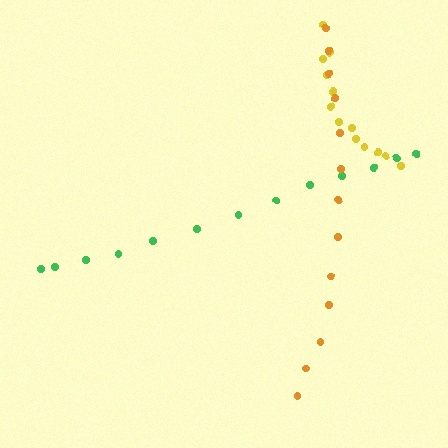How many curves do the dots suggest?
There are 3 distinct paths.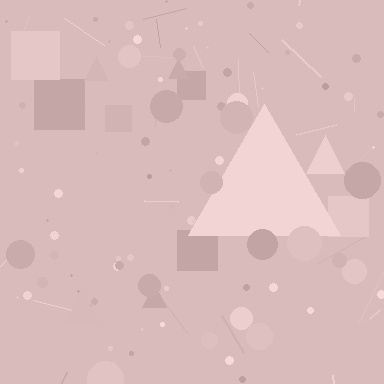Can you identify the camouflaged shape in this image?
The camouflaged shape is a triangle.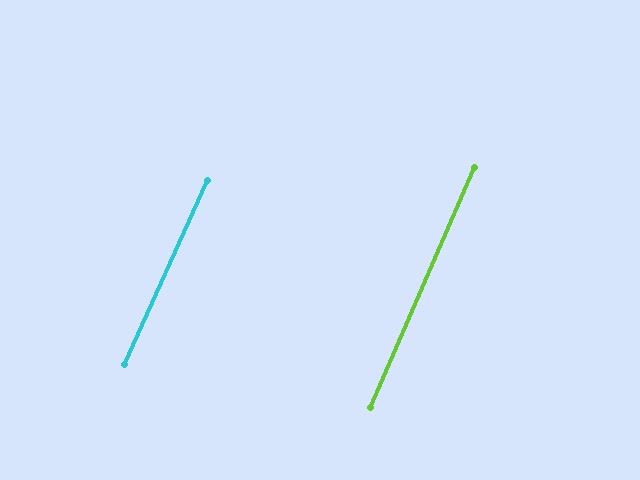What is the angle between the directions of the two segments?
Approximately 1 degree.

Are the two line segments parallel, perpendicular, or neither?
Parallel — their directions differ by only 1.0°.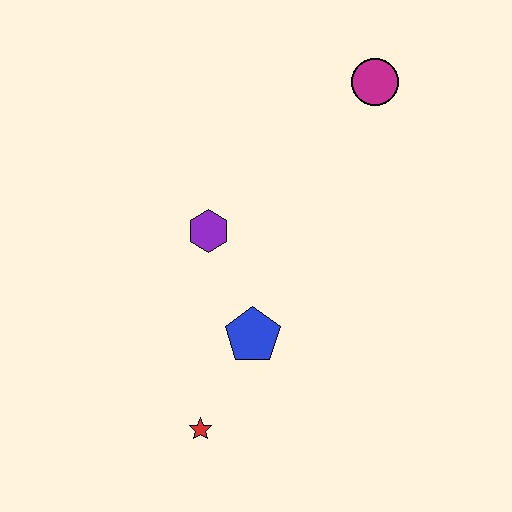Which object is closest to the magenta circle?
The purple hexagon is closest to the magenta circle.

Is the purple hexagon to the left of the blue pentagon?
Yes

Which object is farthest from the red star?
The magenta circle is farthest from the red star.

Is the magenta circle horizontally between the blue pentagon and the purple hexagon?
No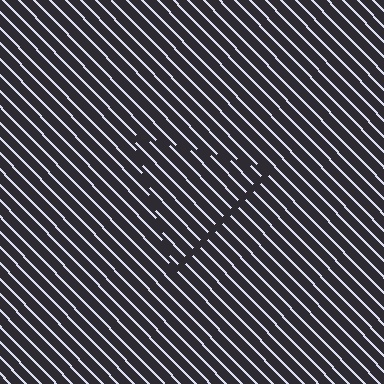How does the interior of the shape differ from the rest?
The interior of the shape contains the same grating, shifted by half a period — the contour is defined by the phase discontinuity where line-ends from the inner and outer gratings abut.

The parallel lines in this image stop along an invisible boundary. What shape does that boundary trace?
An illusory triangle. The interior of the shape contains the same grating, shifted by half a period — the contour is defined by the phase discontinuity where line-ends from the inner and outer gratings abut.